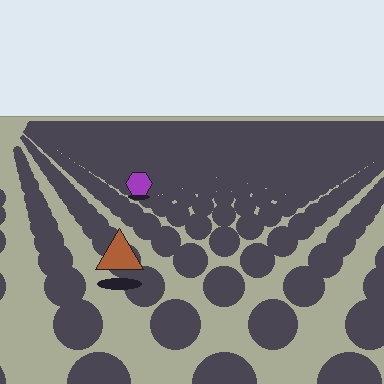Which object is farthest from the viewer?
The purple hexagon is farthest from the viewer. It appears smaller and the ground texture around it is denser.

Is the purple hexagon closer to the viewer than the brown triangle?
No. The brown triangle is closer — you can tell from the texture gradient: the ground texture is coarser near it.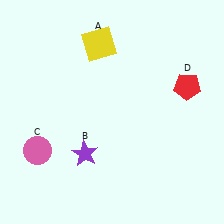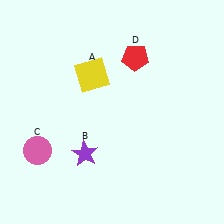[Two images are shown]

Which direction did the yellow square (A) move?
The yellow square (A) moved down.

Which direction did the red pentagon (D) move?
The red pentagon (D) moved left.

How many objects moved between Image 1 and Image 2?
2 objects moved between the two images.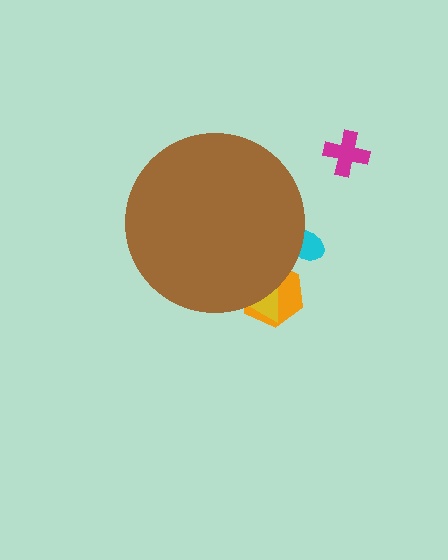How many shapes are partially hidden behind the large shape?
3 shapes are partially hidden.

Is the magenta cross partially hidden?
No, the magenta cross is fully visible.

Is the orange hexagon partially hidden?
Yes, the orange hexagon is partially hidden behind the brown circle.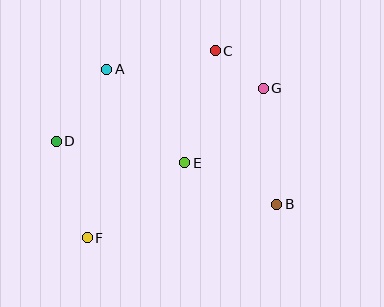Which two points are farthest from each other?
Points F and G are farthest from each other.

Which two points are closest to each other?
Points C and G are closest to each other.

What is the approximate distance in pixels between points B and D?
The distance between B and D is approximately 229 pixels.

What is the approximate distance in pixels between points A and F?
The distance between A and F is approximately 170 pixels.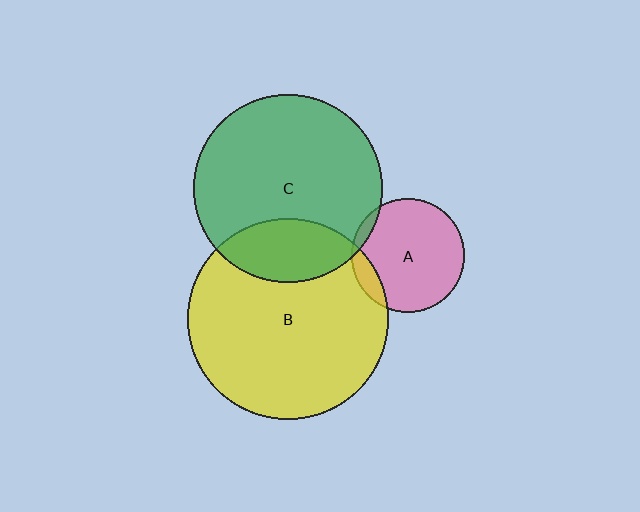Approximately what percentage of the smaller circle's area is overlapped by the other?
Approximately 25%.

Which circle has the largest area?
Circle B (yellow).